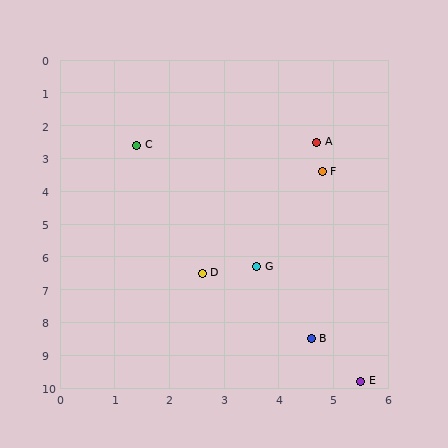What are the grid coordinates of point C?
Point C is at approximately (1.4, 2.6).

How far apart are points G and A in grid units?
Points G and A are about 4.0 grid units apart.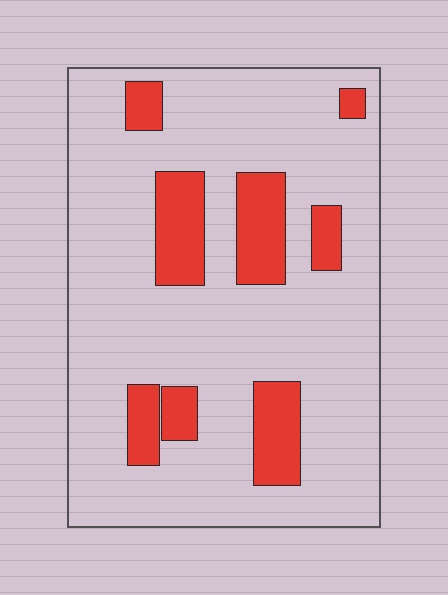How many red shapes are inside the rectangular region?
8.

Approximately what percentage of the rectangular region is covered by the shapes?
Approximately 20%.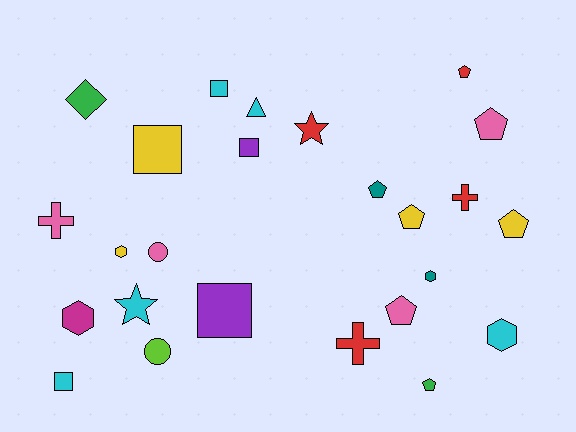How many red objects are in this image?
There are 4 red objects.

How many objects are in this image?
There are 25 objects.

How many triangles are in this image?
There is 1 triangle.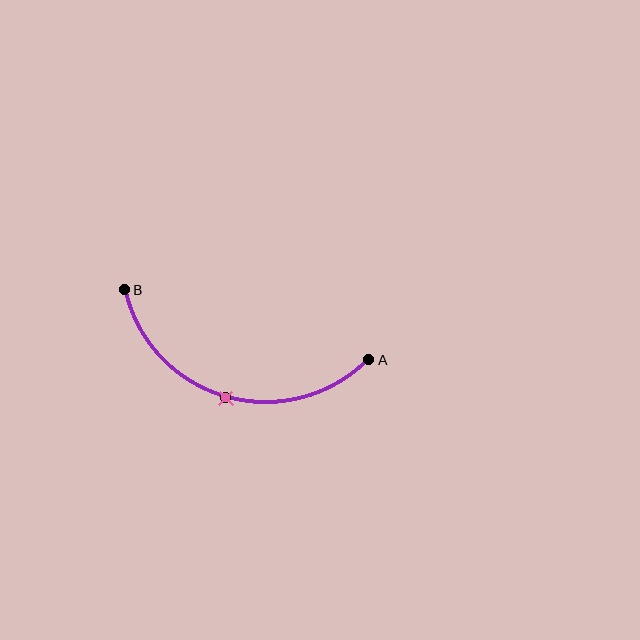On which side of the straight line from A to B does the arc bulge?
The arc bulges below the straight line connecting A and B.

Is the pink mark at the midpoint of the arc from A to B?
Yes. The pink mark lies on the arc at equal arc-length from both A and B — it is the arc midpoint.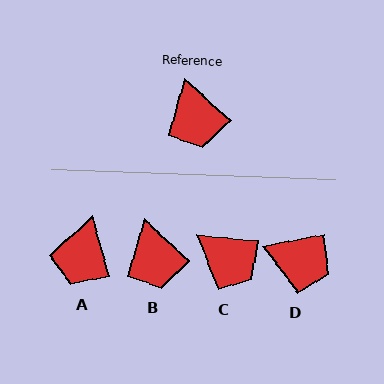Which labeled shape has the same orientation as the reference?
B.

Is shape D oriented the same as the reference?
No, it is off by about 52 degrees.